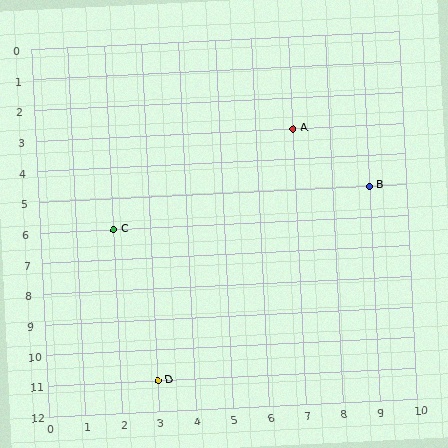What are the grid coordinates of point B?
Point B is at grid coordinates (9, 5).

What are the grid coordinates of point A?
Point A is at grid coordinates (7, 3).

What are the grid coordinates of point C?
Point C is at grid coordinates (2, 6).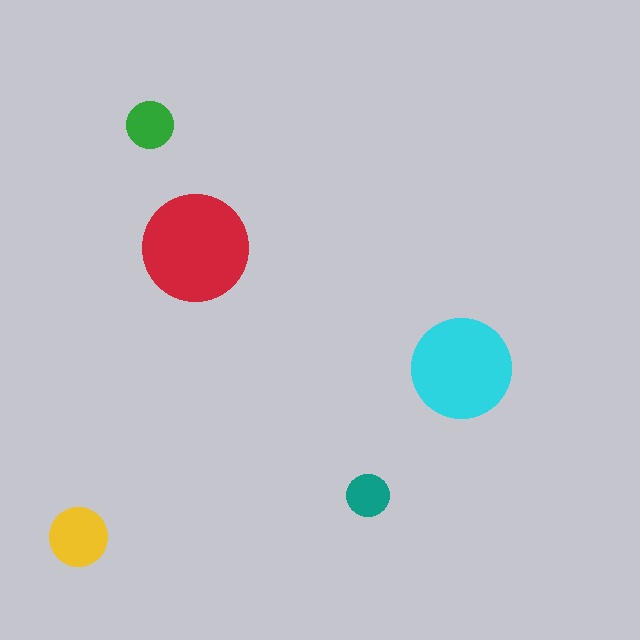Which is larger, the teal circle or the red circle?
The red one.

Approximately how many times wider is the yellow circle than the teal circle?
About 1.5 times wider.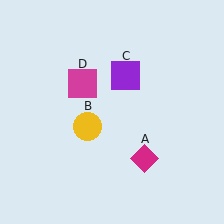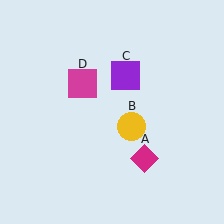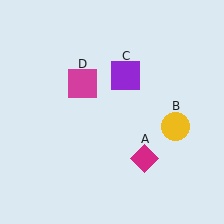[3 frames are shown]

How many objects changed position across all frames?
1 object changed position: yellow circle (object B).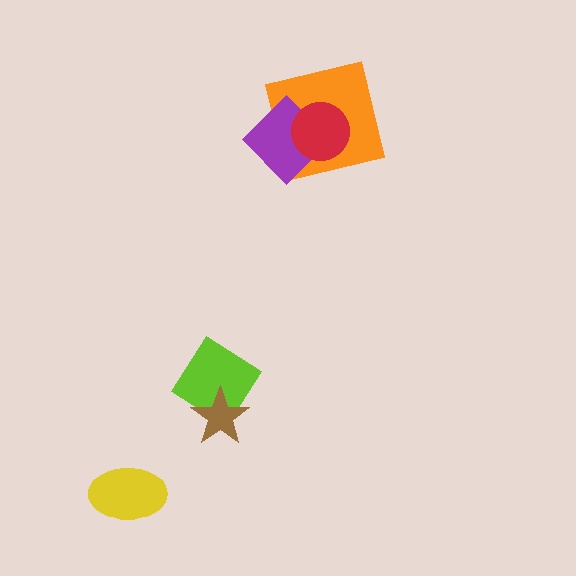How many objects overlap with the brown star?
1 object overlaps with the brown star.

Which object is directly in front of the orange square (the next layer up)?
The purple diamond is directly in front of the orange square.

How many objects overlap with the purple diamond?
2 objects overlap with the purple diamond.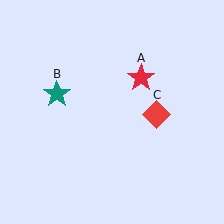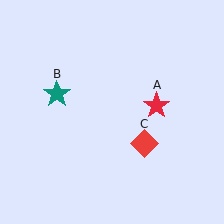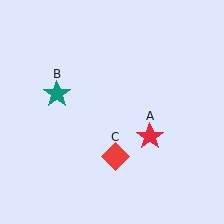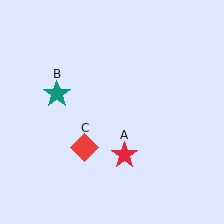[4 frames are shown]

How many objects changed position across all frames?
2 objects changed position: red star (object A), red diamond (object C).